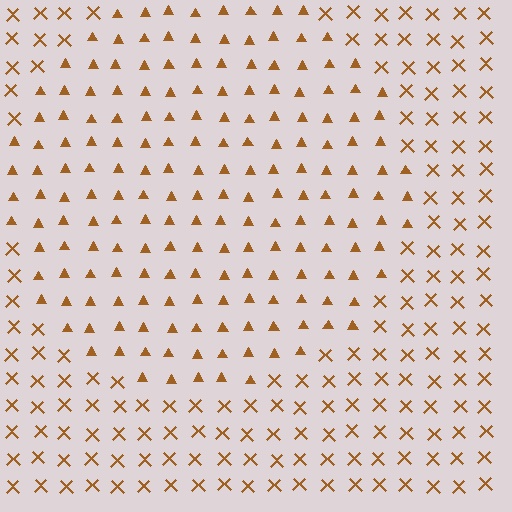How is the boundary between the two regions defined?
The boundary is defined by a change in element shape: triangles inside vs. X marks outside. All elements share the same color and spacing.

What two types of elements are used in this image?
The image uses triangles inside the circle region and X marks outside it.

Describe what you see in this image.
The image is filled with small brown elements arranged in a uniform grid. A circle-shaped region contains triangles, while the surrounding area contains X marks. The boundary is defined purely by the change in element shape.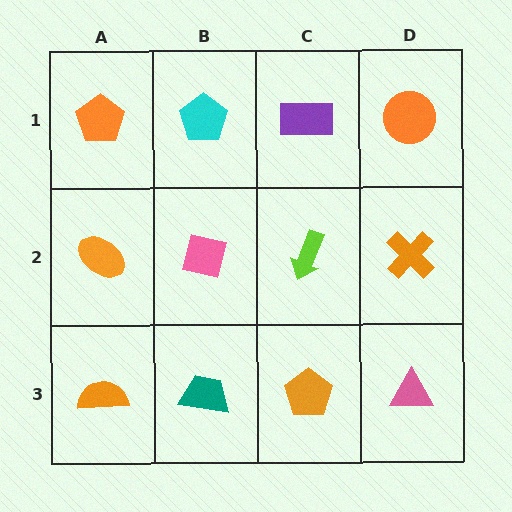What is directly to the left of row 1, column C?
A cyan pentagon.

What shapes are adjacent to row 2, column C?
A purple rectangle (row 1, column C), an orange pentagon (row 3, column C), a pink square (row 2, column B), an orange cross (row 2, column D).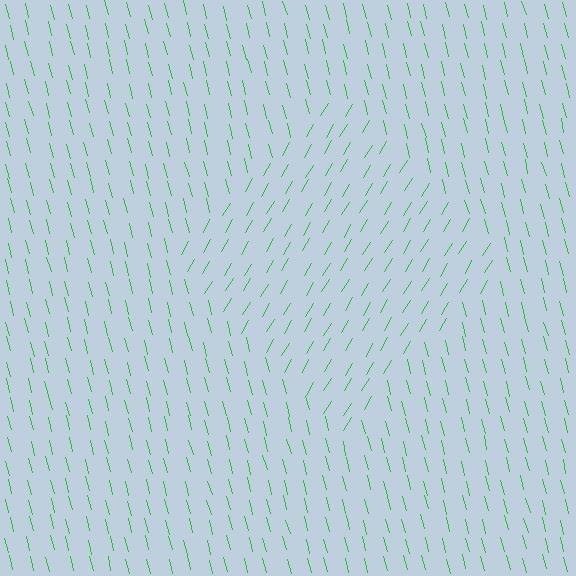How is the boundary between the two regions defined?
The boundary is defined purely by a change in line orientation (approximately 45 degrees difference). All lines are the same color and thickness.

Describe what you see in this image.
The image is filled with small green line segments. A diamond region in the image has lines oriented differently from the surrounding lines, creating a visible texture boundary.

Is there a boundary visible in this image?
Yes, there is a texture boundary formed by a change in line orientation.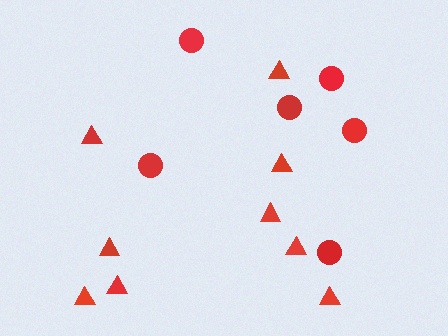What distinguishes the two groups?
There are 2 groups: one group of circles (6) and one group of triangles (9).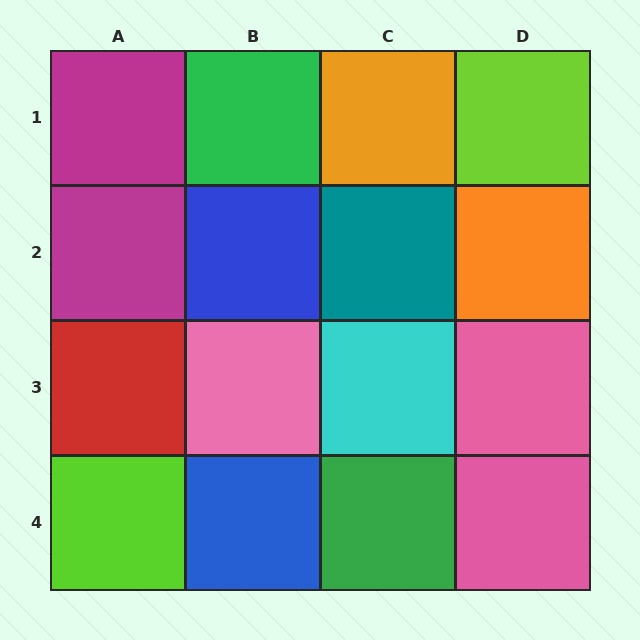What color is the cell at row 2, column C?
Teal.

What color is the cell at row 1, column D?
Lime.